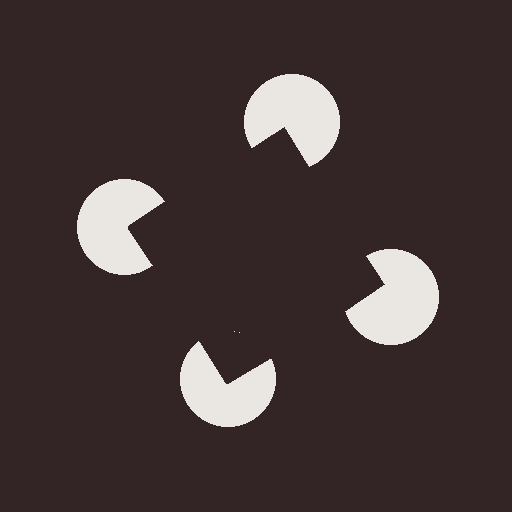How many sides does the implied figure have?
4 sides.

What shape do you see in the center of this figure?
An illusory square — its edges are inferred from the aligned wedge cuts in the pac-man discs, not physically drawn.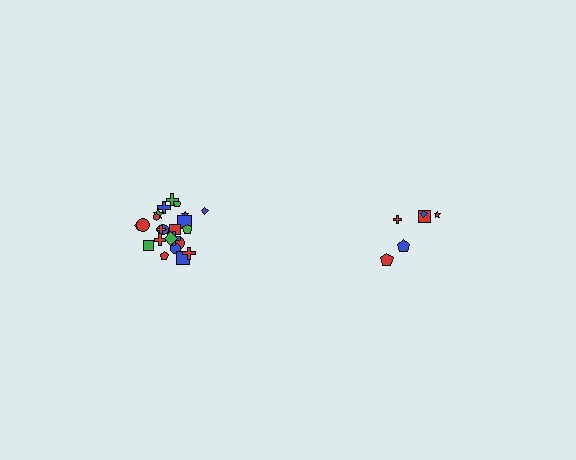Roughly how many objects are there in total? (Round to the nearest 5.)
Roughly 30 objects in total.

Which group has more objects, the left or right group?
The left group.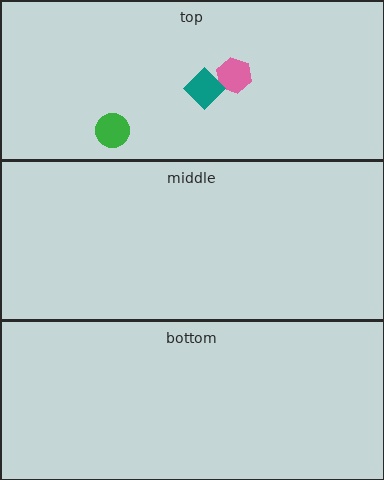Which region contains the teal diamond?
The top region.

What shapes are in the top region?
The pink hexagon, the green circle, the teal diamond.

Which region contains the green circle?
The top region.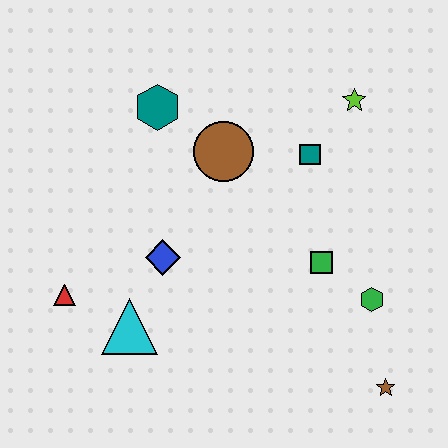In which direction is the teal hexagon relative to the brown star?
The teal hexagon is above the brown star.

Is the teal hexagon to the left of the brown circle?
Yes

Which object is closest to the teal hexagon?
The brown circle is closest to the teal hexagon.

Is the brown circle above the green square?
Yes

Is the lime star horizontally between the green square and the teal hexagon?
No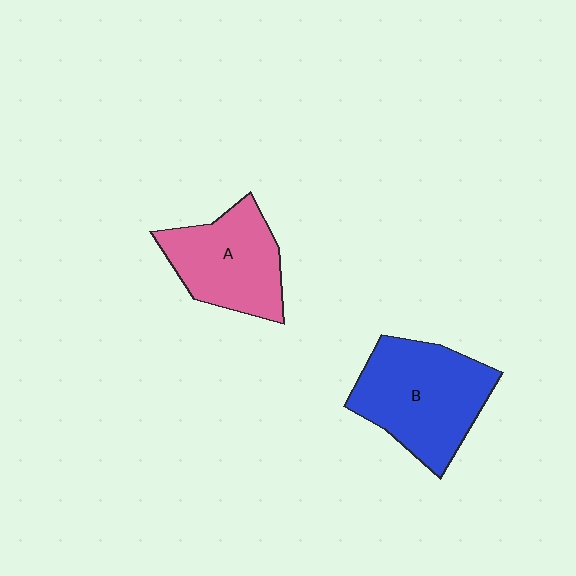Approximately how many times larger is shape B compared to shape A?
Approximately 1.3 times.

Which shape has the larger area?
Shape B (blue).